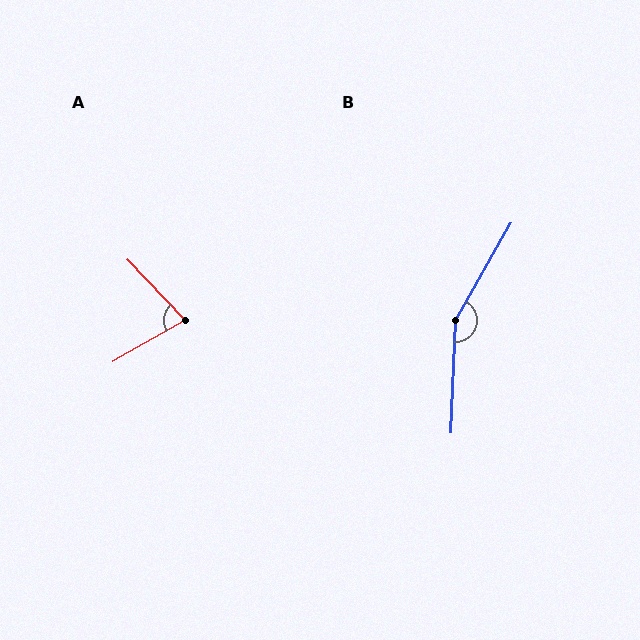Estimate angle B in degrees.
Approximately 152 degrees.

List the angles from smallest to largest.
A (76°), B (152°).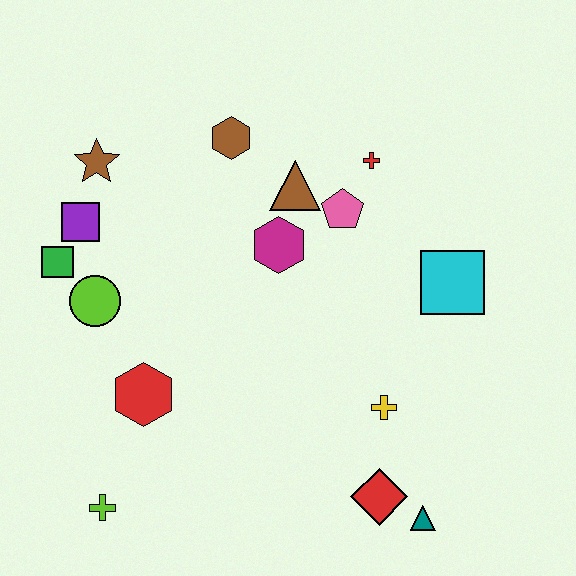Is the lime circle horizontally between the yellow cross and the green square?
Yes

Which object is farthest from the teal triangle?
The brown star is farthest from the teal triangle.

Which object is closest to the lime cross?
The red hexagon is closest to the lime cross.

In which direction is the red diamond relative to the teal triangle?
The red diamond is to the left of the teal triangle.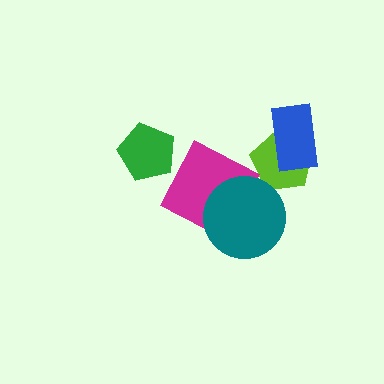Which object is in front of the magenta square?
The teal circle is in front of the magenta square.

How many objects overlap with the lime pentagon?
1 object overlaps with the lime pentagon.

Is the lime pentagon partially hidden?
Yes, it is partially covered by another shape.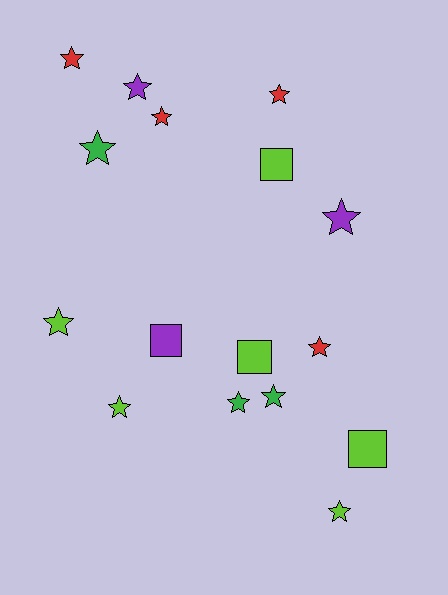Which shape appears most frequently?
Star, with 12 objects.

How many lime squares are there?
There are 3 lime squares.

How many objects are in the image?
There are 16 objects.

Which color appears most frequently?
Lime, with 6 objects.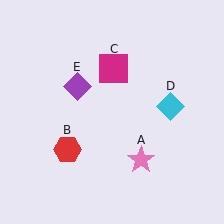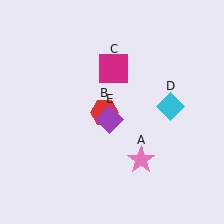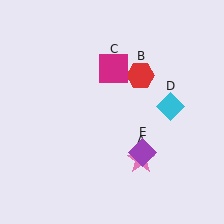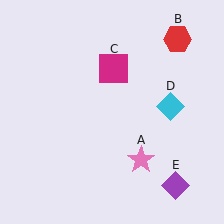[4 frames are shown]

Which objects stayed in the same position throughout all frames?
Pink star (object A) and magenta square (object C) and cyan diamond (object D) remained stationary.